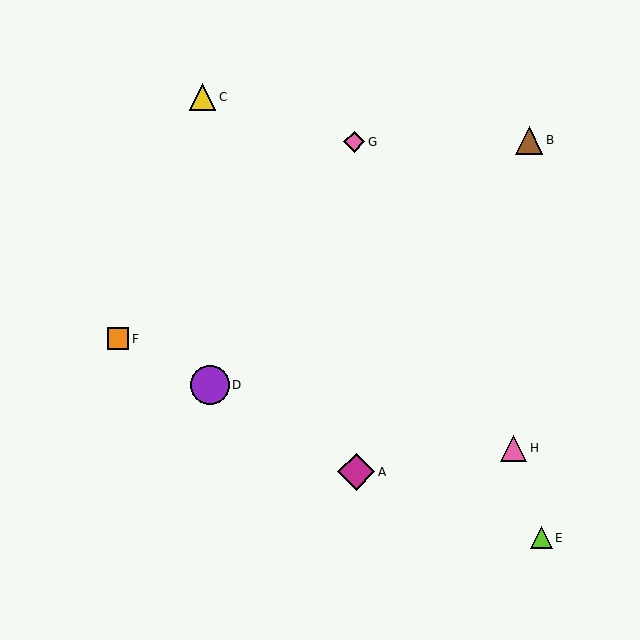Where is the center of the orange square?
The center of the orange square is at (118, 339).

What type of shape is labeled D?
Shape D is a purple circle.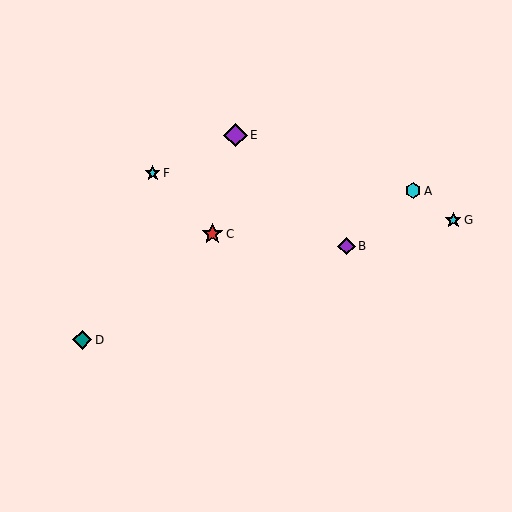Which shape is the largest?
The purple diamond (labeled E) is the largest.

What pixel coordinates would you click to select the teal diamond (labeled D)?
Click at (82, 340) to select the teal diamond D.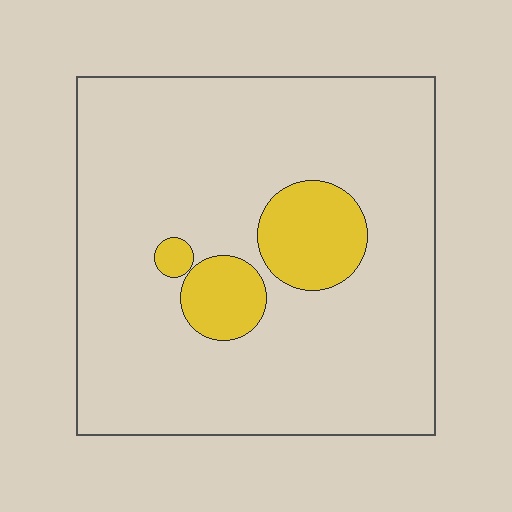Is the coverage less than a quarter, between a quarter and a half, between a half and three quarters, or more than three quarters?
Less than a quarter.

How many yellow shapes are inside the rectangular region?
3.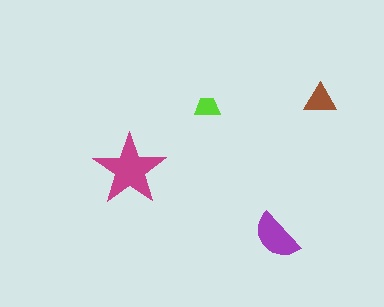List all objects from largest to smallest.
The magenta star, the purple semicircle, the brown triangle, the lime trapezoid.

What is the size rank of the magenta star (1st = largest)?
1st.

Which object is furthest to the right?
The brown triangle is rightmost.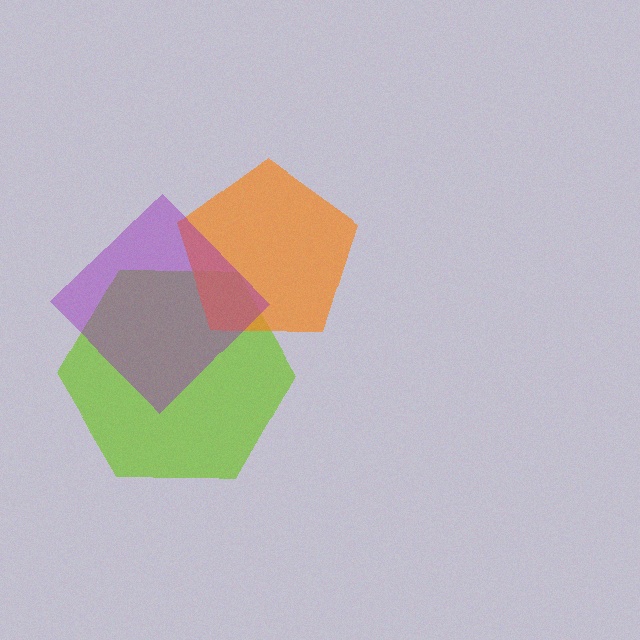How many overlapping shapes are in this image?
There are 3 overlapping shapes in the image.